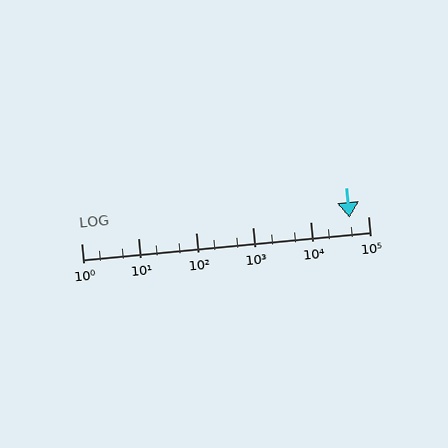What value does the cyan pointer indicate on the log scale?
The pointer indicates approximately 47000.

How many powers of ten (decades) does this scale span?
The scale spans 5 decades, from 1 to 100000.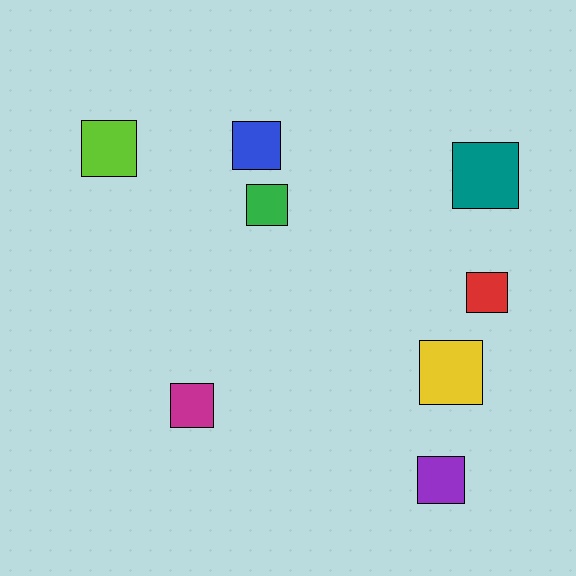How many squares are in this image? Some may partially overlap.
There are 8 squares.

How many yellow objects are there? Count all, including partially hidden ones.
There is 1 yellow object.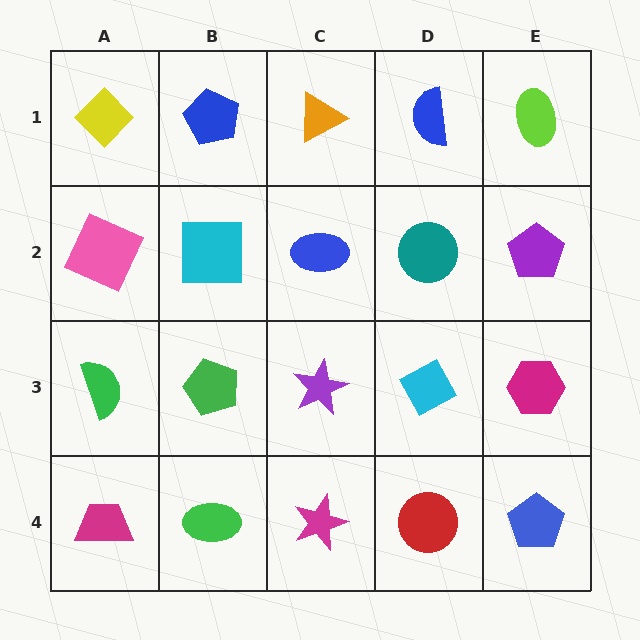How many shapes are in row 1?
5 shapes.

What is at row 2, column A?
A pink square.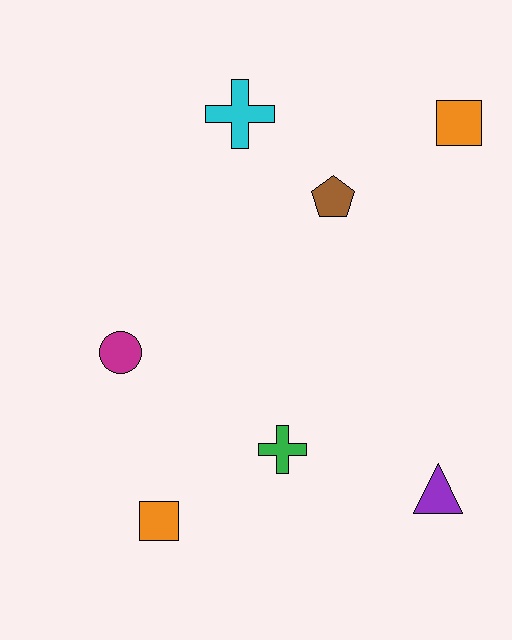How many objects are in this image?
There are 7 objects.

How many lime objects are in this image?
There are no lime objects.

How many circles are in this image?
There is 1 circle.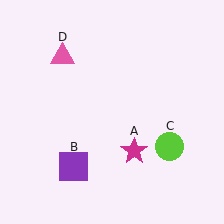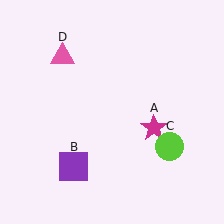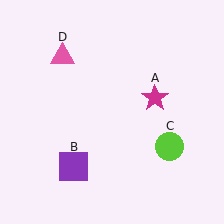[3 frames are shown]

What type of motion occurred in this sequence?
The magenta star (object A) rotated counterclockwise around the center of the scene.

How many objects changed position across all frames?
1 object changed position: magenta star (object A).